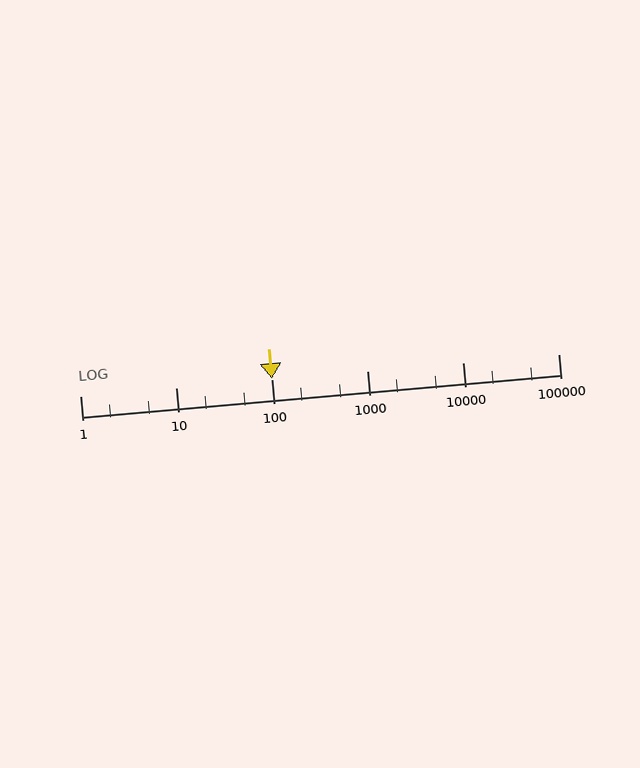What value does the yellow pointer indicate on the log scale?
The pointer indicates approximately 100.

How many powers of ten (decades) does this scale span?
The scale spans 5 decades, from 1 to 100000.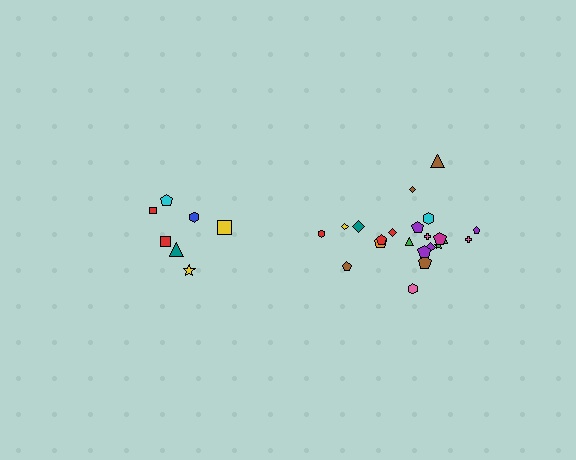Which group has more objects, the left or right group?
The right group.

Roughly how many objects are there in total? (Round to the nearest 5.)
Roughly 30 objects in total.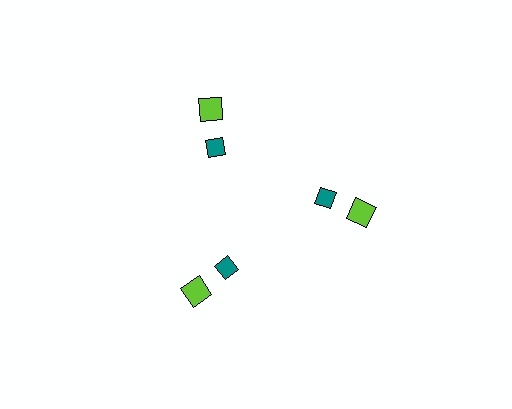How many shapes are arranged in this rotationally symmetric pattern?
There are 6 shapes, arranged in 3 groups of 2.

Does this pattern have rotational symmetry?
Yes, this pattern has 3-fold rotational symmetry. It looks the same after rotating 120 degrees around the center.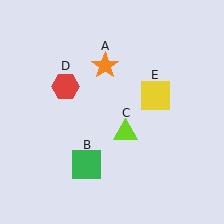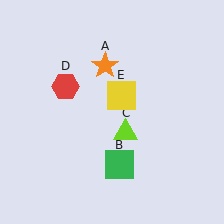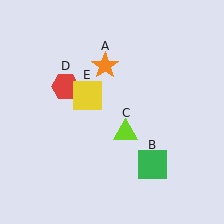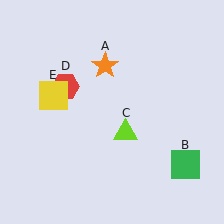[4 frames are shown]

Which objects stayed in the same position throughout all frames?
Orange star (object A) and lime triangle (object C) and red hexagon (object D) remained stationary.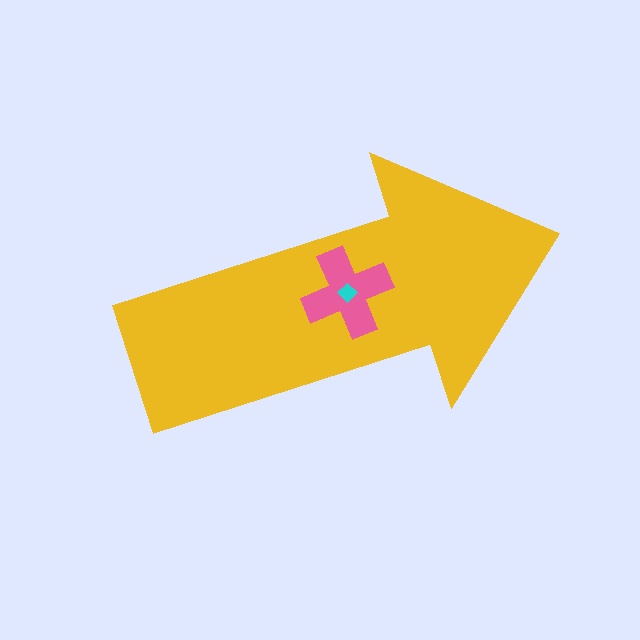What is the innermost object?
The cyan diamond.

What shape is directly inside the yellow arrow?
The pink cross.